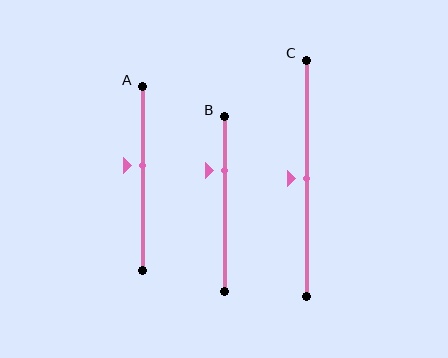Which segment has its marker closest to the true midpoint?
Segment C has its marker closest to the true midpoint.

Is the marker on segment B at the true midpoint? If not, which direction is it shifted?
No, the marker on segment B is shifted upward by about 19% of the segment length.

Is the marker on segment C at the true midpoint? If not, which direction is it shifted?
Yes, the marker on segment C is at the true midpoint.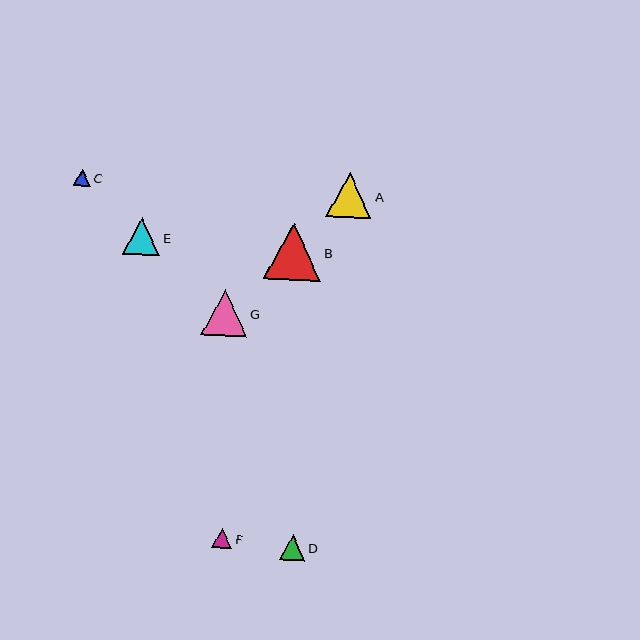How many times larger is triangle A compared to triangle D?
Triangle A is approximately 1.8 times the size of triangle D.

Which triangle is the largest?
Triangle B is the largest with a size of approximately 57 pixels.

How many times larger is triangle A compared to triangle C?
Triangle A is approximately 2.6 times the size of triangle C.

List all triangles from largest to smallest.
From largest to smallest: B, G, A, E, D, F, C.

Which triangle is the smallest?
Triangle C is the smallest with a size of approximately 17 pixels.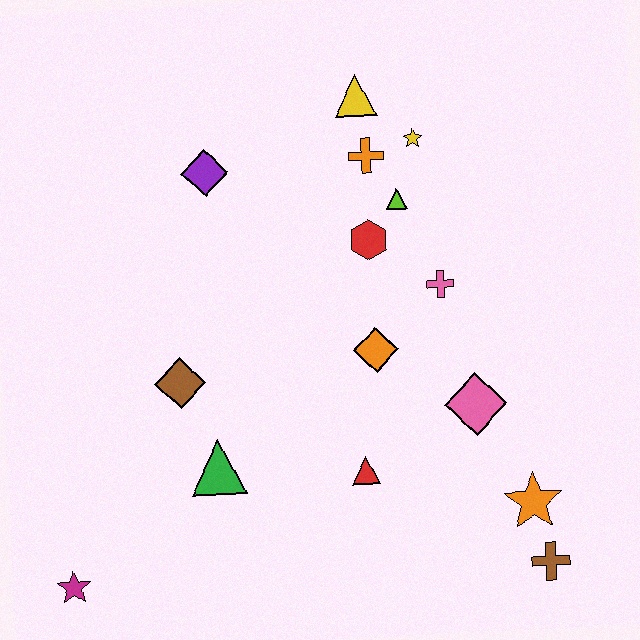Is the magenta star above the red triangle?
No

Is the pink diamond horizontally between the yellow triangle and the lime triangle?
No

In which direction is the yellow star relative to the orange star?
The yellow star is above the orange star.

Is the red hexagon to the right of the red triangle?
Yes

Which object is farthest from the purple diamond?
The brown cross is farthest from the purple diamond.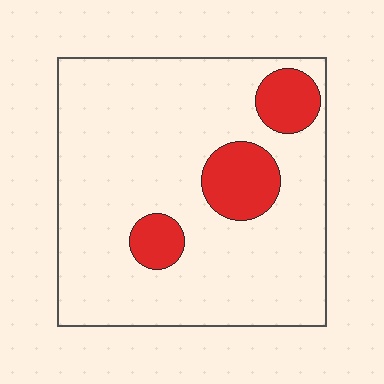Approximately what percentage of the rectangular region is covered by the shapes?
Approximately 15%.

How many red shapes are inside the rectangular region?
3.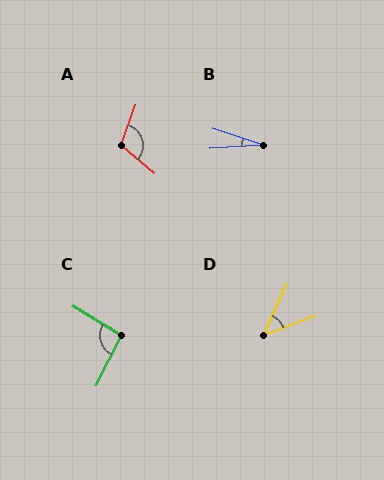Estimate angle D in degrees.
Approximately 45 degrees.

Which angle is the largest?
A, at approximately 110 degrees.